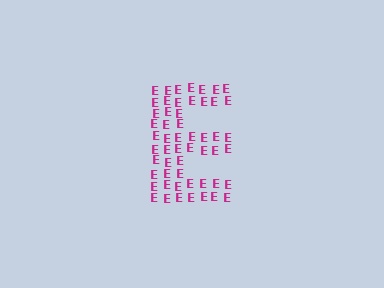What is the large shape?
The large shape is the letter E.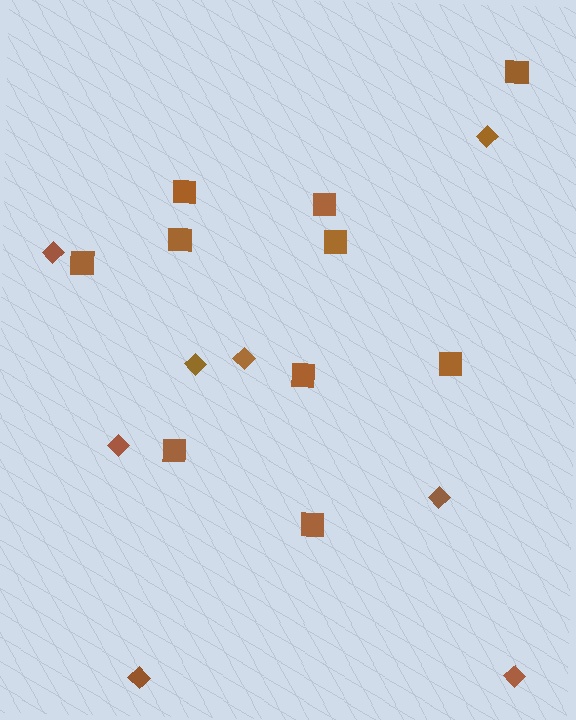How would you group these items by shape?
There are 2 groups: one group of squares (10) and one group of diamonds (8).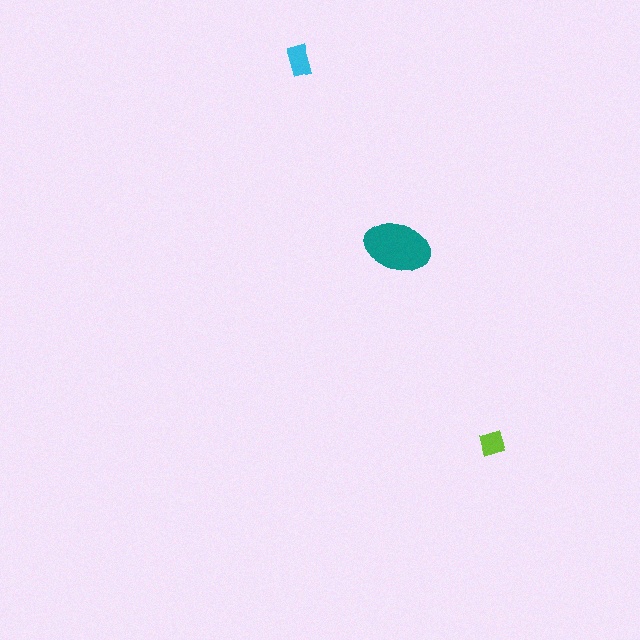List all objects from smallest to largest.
The lime diamond, the cyan rectangle, the teal ellipse.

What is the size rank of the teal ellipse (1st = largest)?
1st.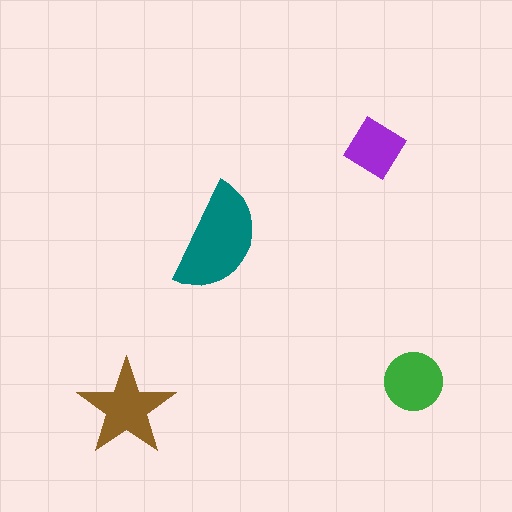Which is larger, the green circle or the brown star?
The brown star.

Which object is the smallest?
The purple diamond.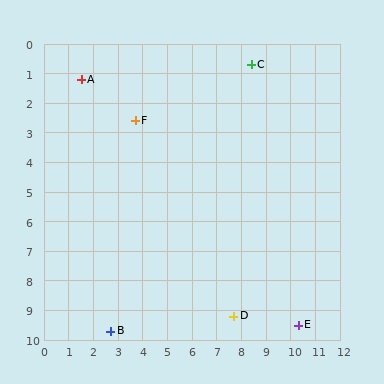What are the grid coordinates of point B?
Point B is at approximately (2.7, 9.7).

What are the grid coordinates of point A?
Point A is at approximately (1.5, 1.2).